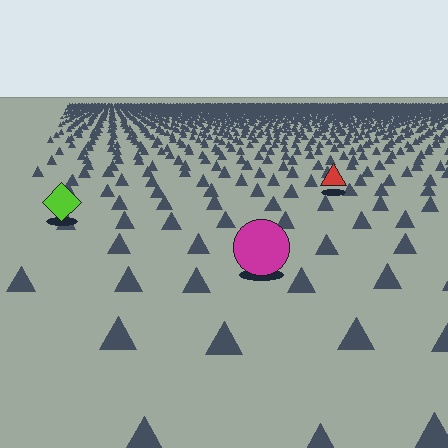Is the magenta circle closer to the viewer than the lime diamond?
Yes. The magenta circle is closer — you can tell from the texture gradient: the ground texture is coarser near it.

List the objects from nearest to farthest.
From nearest to farthest: the magenta circle, the lime diamond, the red triangle.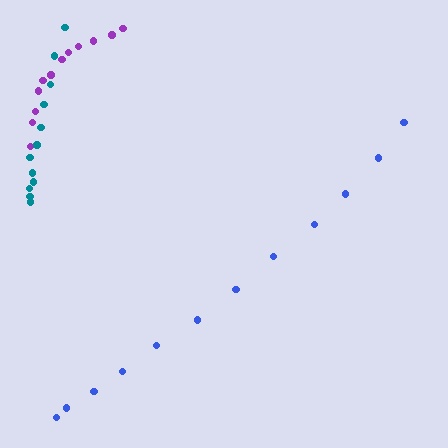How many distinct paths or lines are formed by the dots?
There are 3 distinct paths.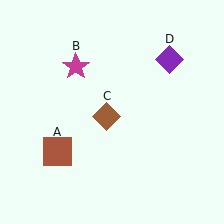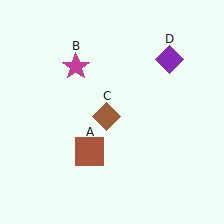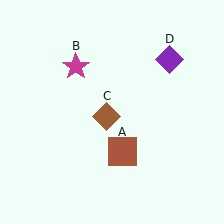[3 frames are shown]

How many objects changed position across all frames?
1 object changed position: brown square (object A).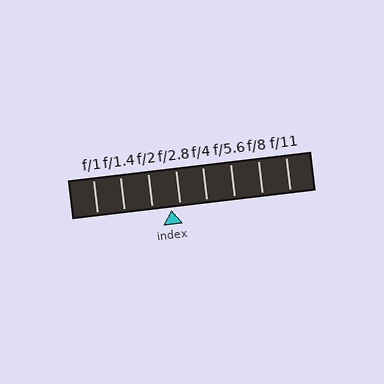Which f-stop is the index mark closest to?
The index mark is closest to f/2.8.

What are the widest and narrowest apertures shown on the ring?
The widest aperture shown is f/1 and the narrowest is f/11.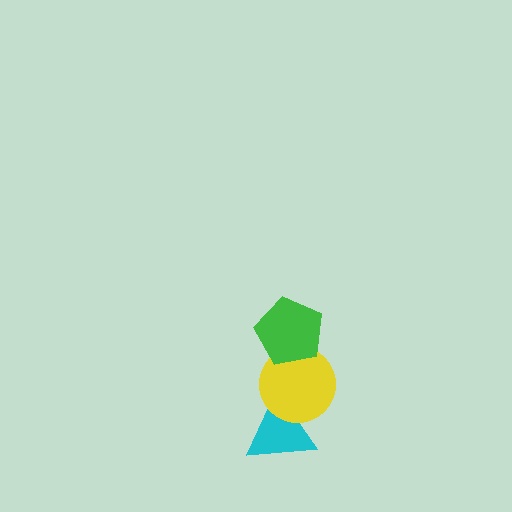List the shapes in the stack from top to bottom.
From top to bottom: the green pentagon, the yellow circle, the cyan triangle.